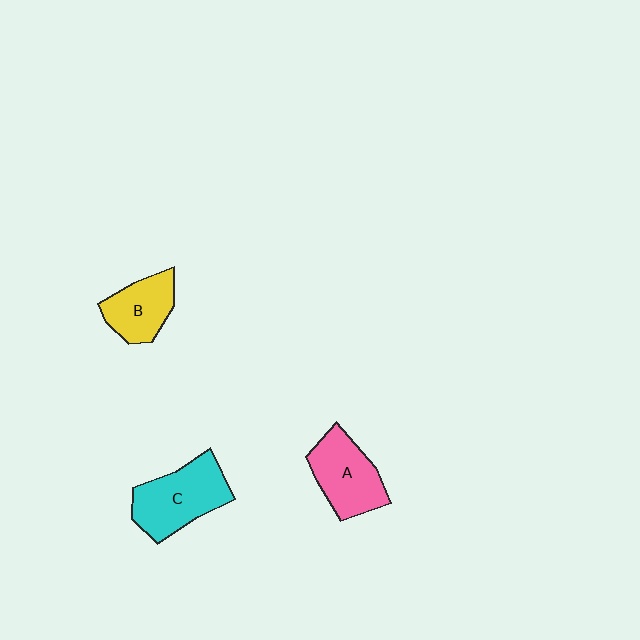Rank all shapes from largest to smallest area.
From largest to smallest: C (cyan), A (pink), B (yellow).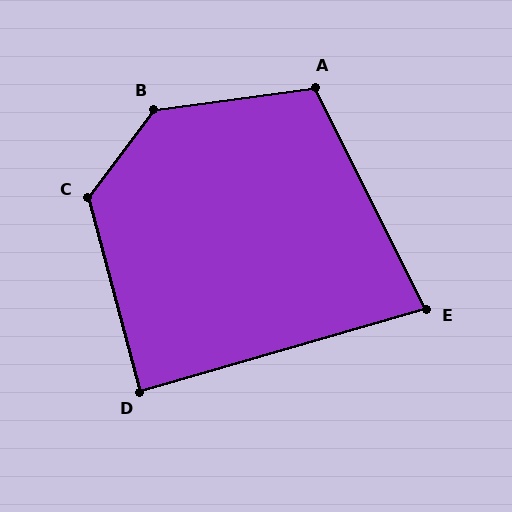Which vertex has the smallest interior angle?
E, at approximately 79 degrees.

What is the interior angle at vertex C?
Approximately 128 degrees (obtuse).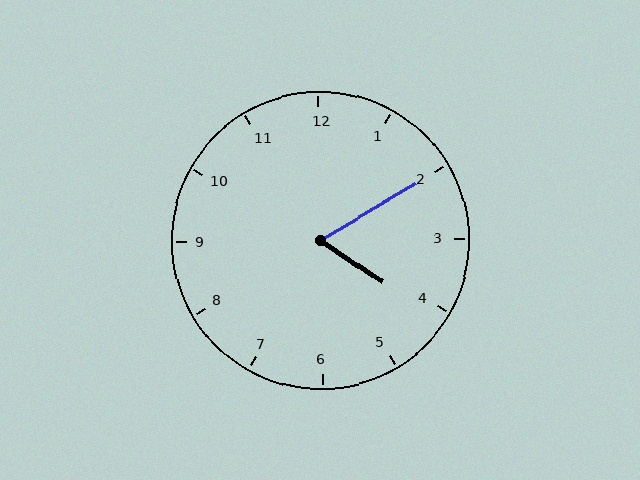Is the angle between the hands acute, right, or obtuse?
It is acute.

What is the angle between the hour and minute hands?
Approximately 65 degrees.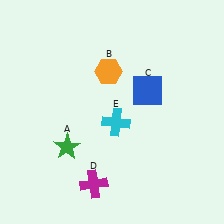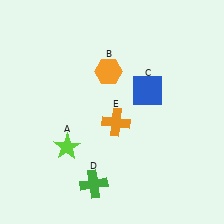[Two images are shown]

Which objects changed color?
A changed from green to lime. D changed from magenta to green. E changed from cyan to orange.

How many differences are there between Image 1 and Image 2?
There are 3 differences between the two images.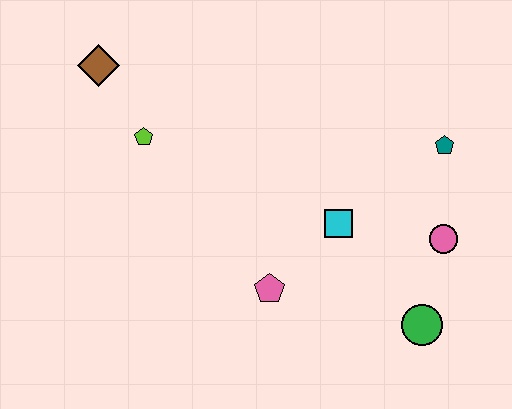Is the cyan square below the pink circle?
No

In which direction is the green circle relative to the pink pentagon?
The green circle is to the right of the pink pentagon.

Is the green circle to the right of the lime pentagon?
Yes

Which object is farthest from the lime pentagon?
The green circle is farthest from the lime pentagon.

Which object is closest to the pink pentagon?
The cyan square is closest to the pink pentagon.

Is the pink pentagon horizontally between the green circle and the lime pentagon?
Yes